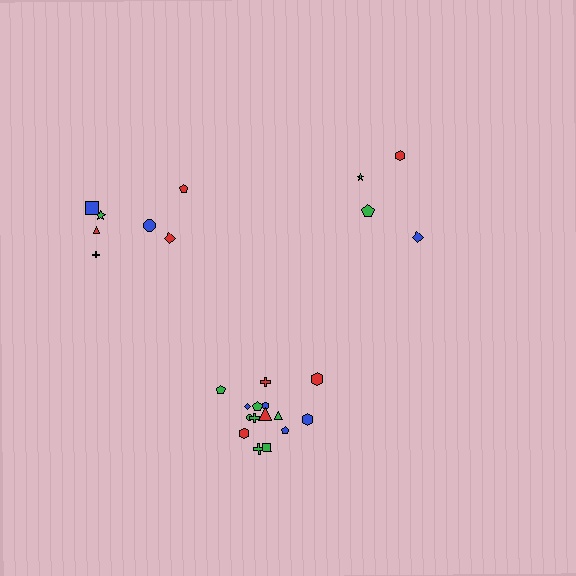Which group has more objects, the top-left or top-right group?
The top-left group.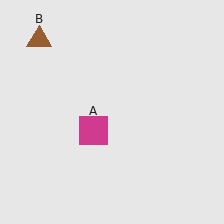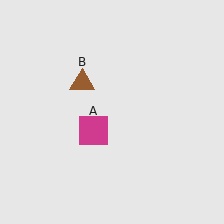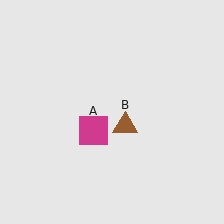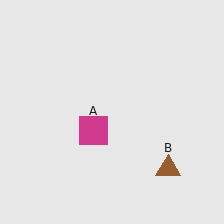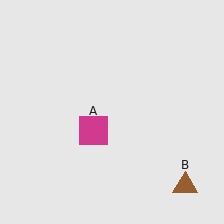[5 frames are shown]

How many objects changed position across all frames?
1 object changed position: brown triangle (object B).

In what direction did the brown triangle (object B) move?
The brown triangle (object B) moved down and to the right.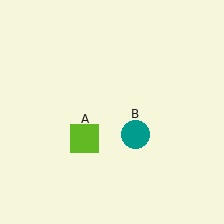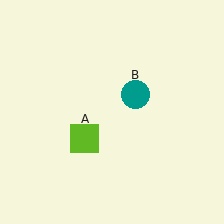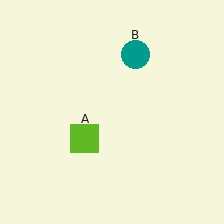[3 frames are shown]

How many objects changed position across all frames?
1 object changed position: teal circle (object B).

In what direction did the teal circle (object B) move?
The teal circle (object B) moved up.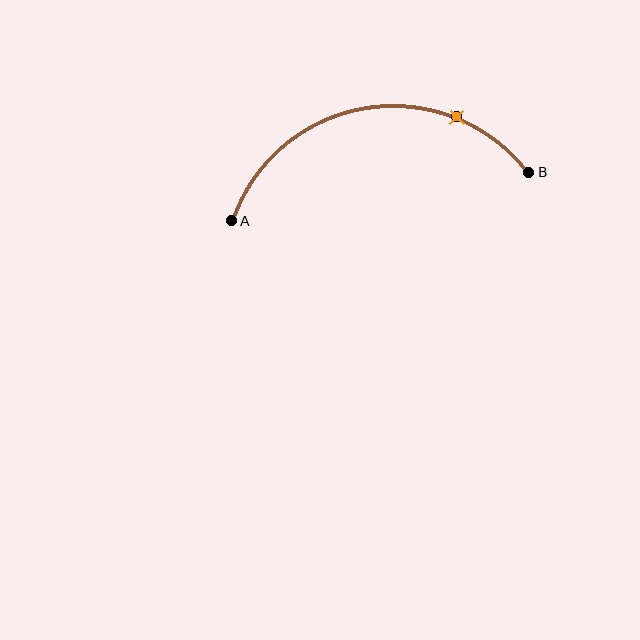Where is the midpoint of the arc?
The arc midpoint is the point on the curve farthest from the straight line joining A and B. It sits above that line.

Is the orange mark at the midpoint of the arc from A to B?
No. The orange mark lies on the arc but is closer to endpoint B. The arc midpoint would be at the point on the curve equidistant along the arc from both A and B.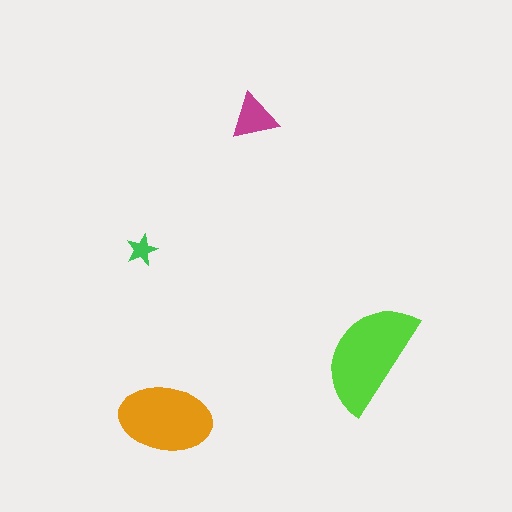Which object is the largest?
The lime semicircle.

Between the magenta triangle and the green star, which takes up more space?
The magenta triangle.